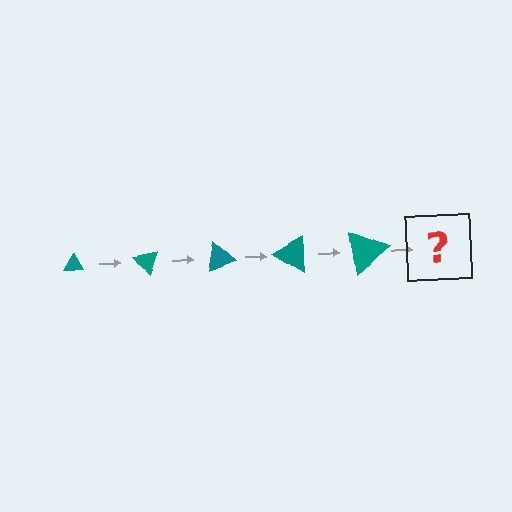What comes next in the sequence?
The next element should be a triangle, larger than the previous one and rotated 250 degrees from the start.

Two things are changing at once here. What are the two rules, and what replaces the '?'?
The two rules are that the triangle grows larger each step and it rotates 50 degrees each step. The '?' should be a triangle, larger than the previous one and rotated 250 degrees from the start.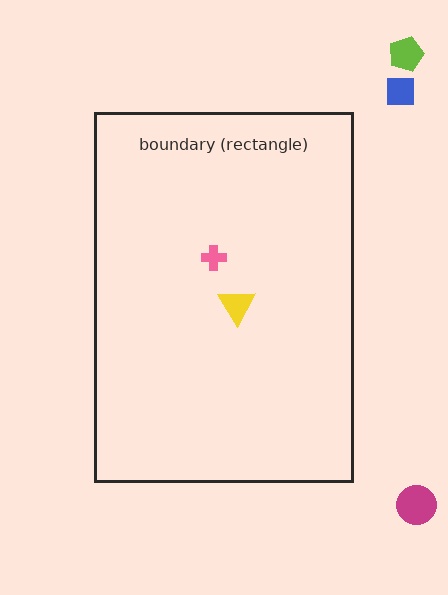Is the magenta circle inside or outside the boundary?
Outside.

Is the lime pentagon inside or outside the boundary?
Outside.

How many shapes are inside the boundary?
2 inside, 3 outside.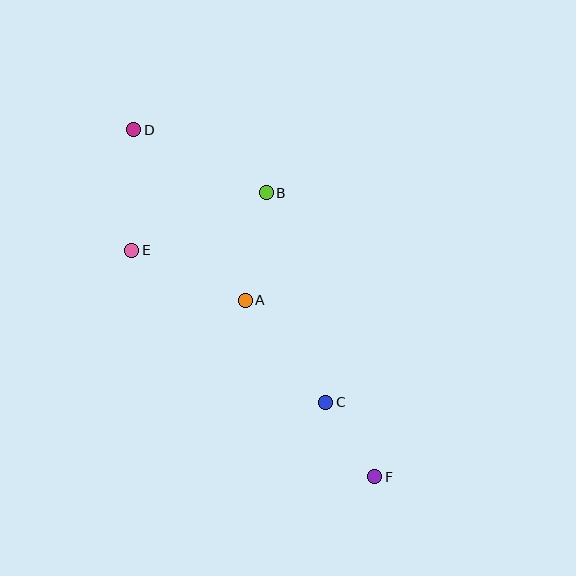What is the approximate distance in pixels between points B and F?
The distance between B and F is approximately 304 pixels.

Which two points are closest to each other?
Points C and F are closest to each other.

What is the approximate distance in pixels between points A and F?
The distance between A and F is approximately 219 pixels.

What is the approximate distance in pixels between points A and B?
The distance between A and B is approximately 110 pixels.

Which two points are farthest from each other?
Points D and F are farthest from each other.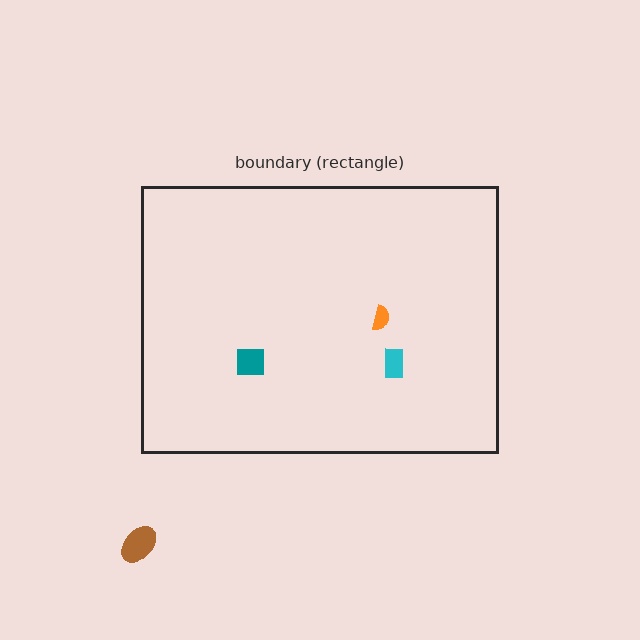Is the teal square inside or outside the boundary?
Inside.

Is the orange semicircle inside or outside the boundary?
Inside.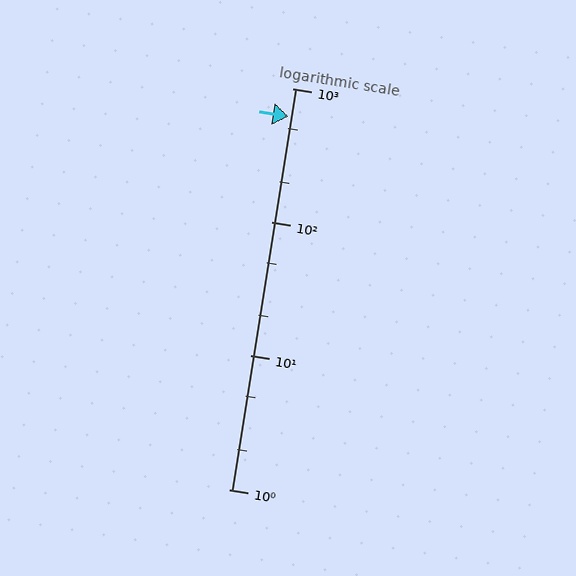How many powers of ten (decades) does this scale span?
The scale spans 3 decades, from 1 to 1000.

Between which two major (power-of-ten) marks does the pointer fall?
The pointer is between 100 and 1000.